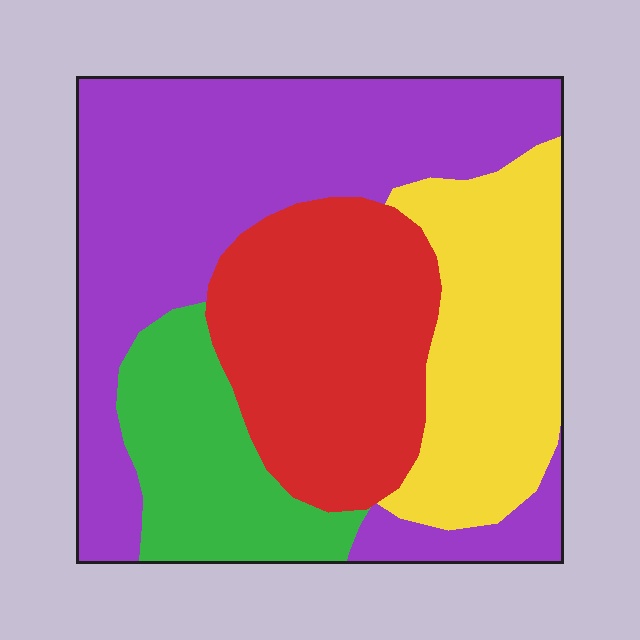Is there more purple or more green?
Purple.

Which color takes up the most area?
Purple, at roughly 40%.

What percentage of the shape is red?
Red takes up between a sixth and a third of the shape.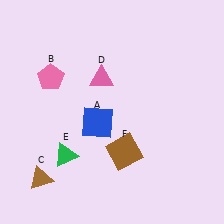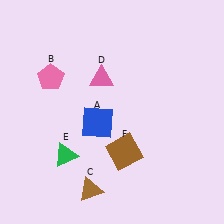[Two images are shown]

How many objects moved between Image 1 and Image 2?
1 object moved between the two images.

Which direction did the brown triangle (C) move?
The brown triangle (C) moved right.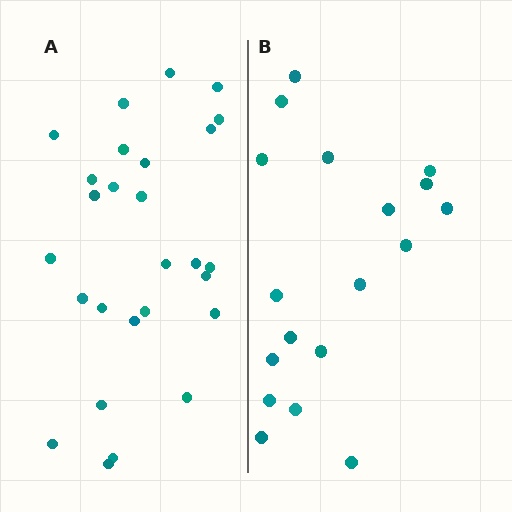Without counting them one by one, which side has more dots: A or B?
Region A (the left region) has more dots.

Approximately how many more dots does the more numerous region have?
Region A has roughly 8 or so more dots than region B.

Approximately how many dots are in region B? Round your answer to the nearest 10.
About 20 dots. (The exact count is 18, which rounds to 20.)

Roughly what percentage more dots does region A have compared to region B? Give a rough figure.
About 50% more.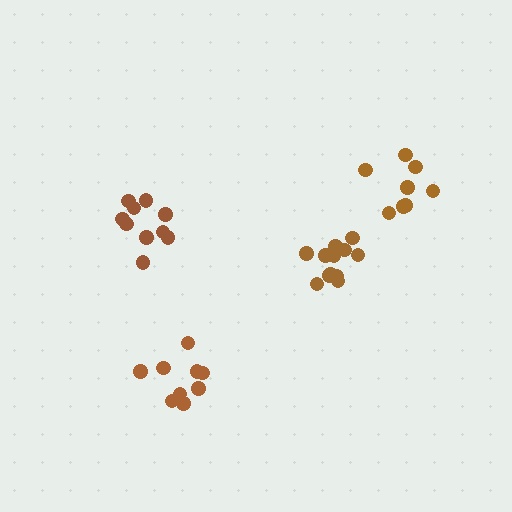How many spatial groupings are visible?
There are 4 spatial groupings.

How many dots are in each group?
Group 1: 12 dots, Group 2: 10 dots, Group 3: 8 dots, Group 4: 9 dots (39 total).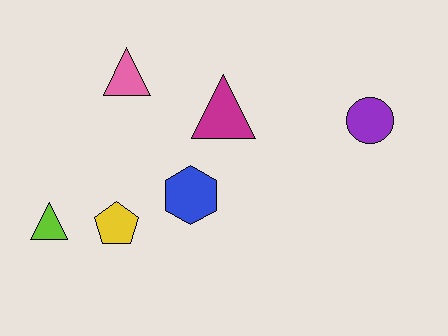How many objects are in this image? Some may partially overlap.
There are 6 objects.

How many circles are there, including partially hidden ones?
There is 1 circle.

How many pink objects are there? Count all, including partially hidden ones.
There is 1 pink object.